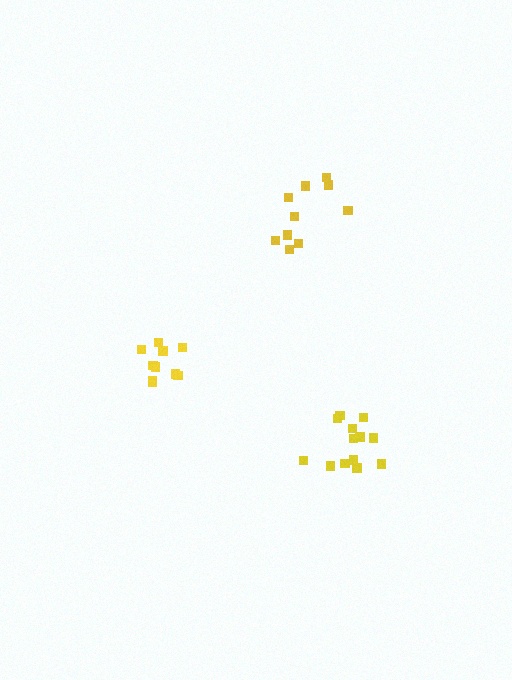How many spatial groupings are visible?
There are 3 spatial groupings.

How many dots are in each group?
Group 1: 10 dots, Group 2: 13 dots, Group 3: 10 dots (33 total).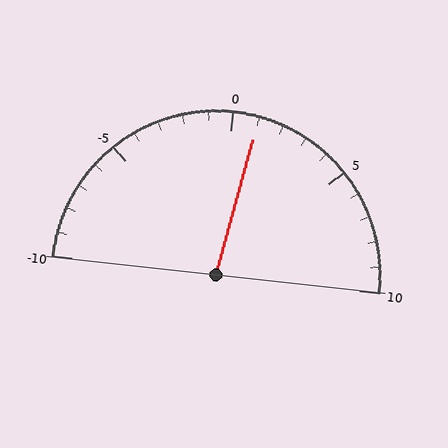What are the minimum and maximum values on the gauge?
The gauge ranges from -10 to 10.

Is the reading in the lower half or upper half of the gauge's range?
The reading is in the upper half of the range (-10 to 10).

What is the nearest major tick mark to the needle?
The nearest major tick mark is 0.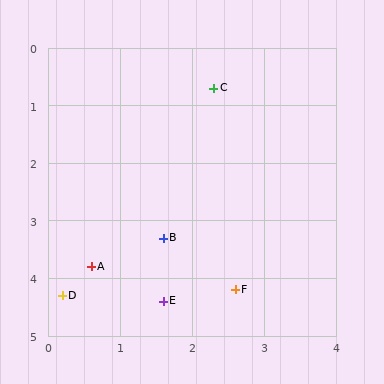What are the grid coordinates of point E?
Point E is at approximately (1.6, 4.4).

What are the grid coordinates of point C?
Point C is at approximately (2.3, 0.7).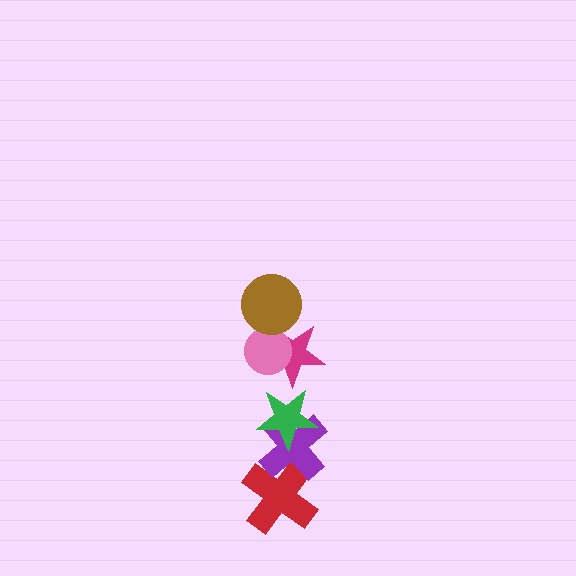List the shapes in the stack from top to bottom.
From top to bottom: the brown circle, the pink circle, the magenta star, the green star, the purple cross, the red cross.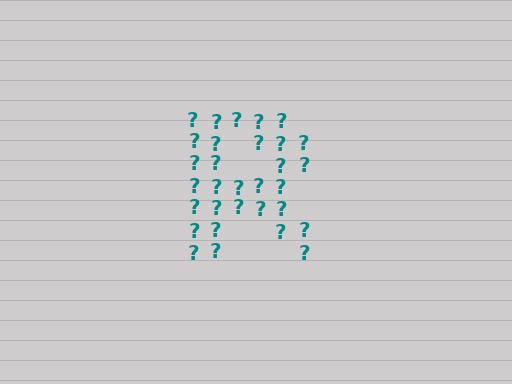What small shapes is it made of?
It is made of small question marks.